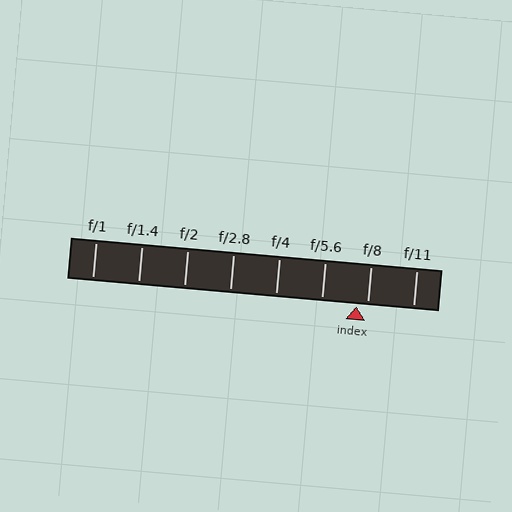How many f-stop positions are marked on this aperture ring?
There are 8 f-stop positions marked.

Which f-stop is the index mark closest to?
The index mark is closest to f/8.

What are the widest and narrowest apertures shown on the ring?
The widest aperture shown is f/1 and the narrowest is f/11.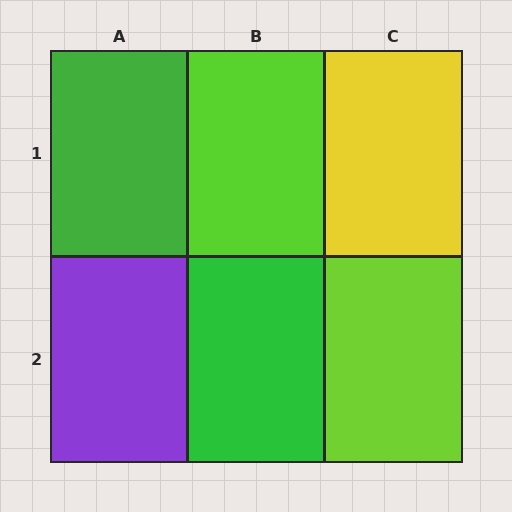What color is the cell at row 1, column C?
Yellow.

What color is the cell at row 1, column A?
Green.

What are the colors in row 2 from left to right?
Purple, green, lime.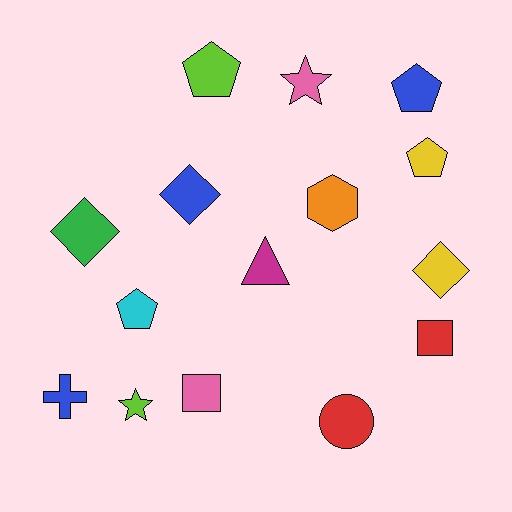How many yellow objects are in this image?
There are 2 yellow objects.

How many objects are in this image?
There are 15 objects.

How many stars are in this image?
There are 2 stars.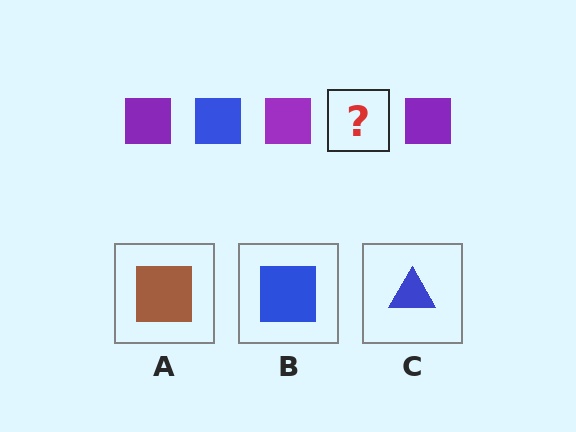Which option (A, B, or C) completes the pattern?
B.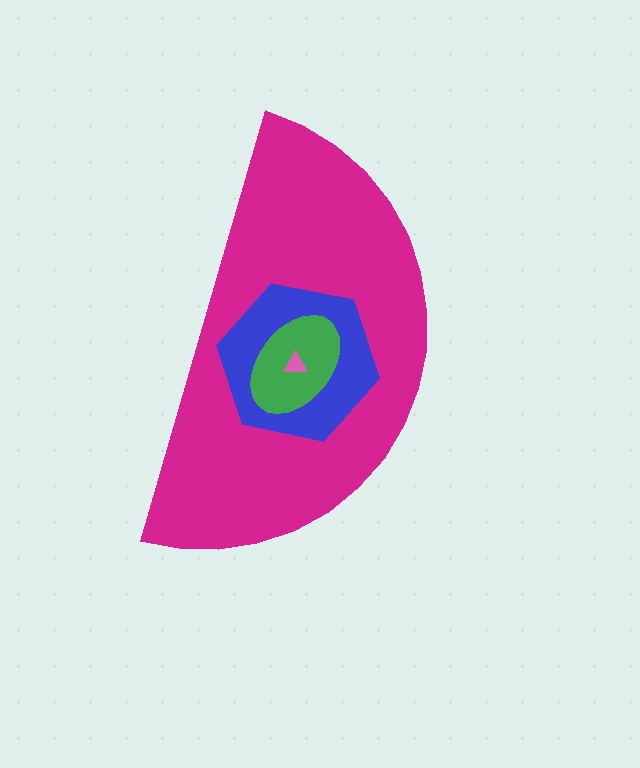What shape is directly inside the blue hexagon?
The green ellipse.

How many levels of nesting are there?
4.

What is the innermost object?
The pink triangle.